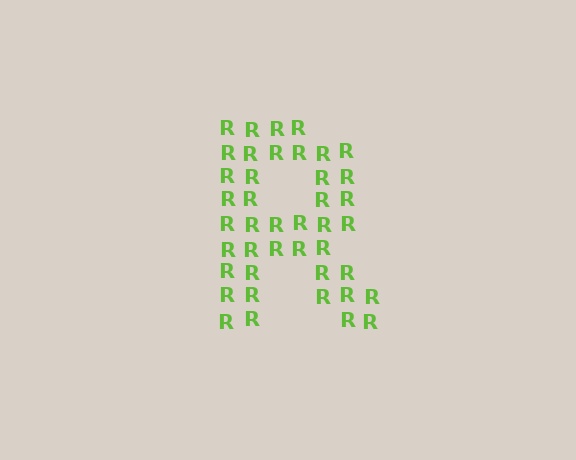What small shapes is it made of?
It is made of small letter R's.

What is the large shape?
The large shape is the letter R.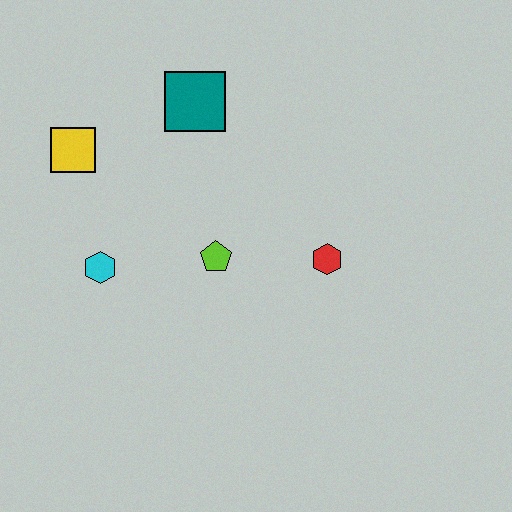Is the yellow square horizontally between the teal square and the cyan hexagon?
No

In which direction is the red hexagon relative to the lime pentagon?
The red hexagon is to the right of the lime pentagon.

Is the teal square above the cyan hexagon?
Yes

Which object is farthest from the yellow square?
The red hexagon is farthest from the yellow square.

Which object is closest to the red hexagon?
The lime pentagon is closest to the red hexagon.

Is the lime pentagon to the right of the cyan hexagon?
Yes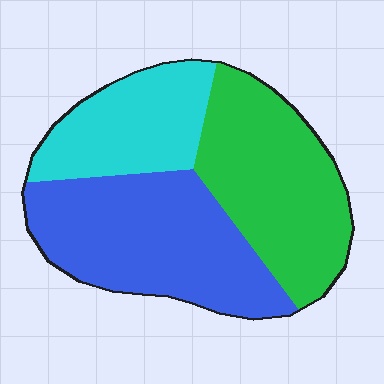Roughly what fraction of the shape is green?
Green covers 36% of the shape.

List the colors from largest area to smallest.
From largest to smallest: blue, green, cyan.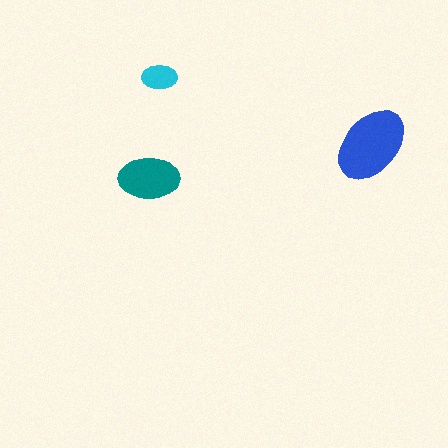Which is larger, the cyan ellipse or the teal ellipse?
The teal one.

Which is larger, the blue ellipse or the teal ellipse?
The blue one.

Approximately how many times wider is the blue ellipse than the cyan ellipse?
About 2 times wider.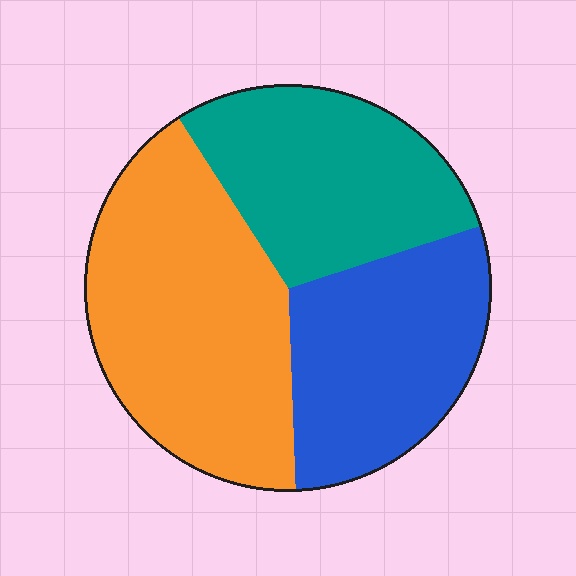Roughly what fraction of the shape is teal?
Teal covers roughly 30% of the shape.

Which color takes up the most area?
Orange, at roughly 40%.